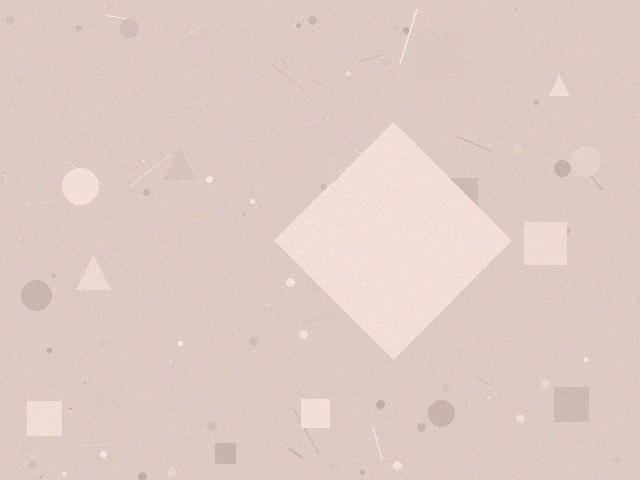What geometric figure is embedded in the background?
A diamond is embedded in the background.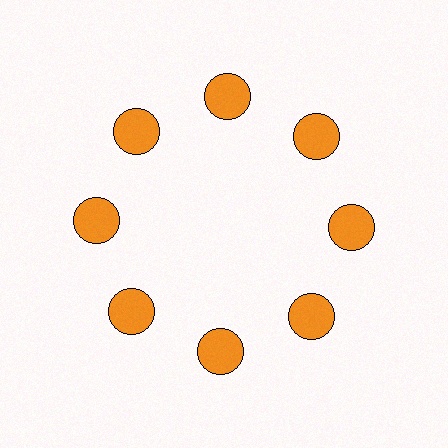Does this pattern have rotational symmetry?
Yes, this pattern has 8-fold rotational symmetry. It looks the same after rotating 45 degrees around the center.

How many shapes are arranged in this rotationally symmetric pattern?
There are 8 shapes, arranged in 8 groups of 1.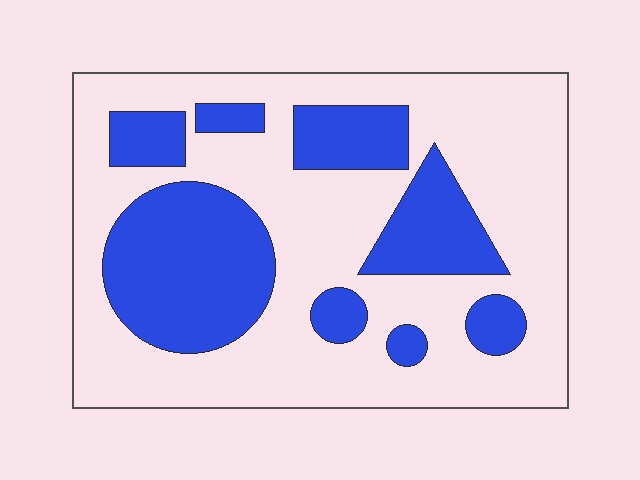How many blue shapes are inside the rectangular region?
8.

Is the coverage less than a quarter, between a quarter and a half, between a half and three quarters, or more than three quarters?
Between a quarter and a half.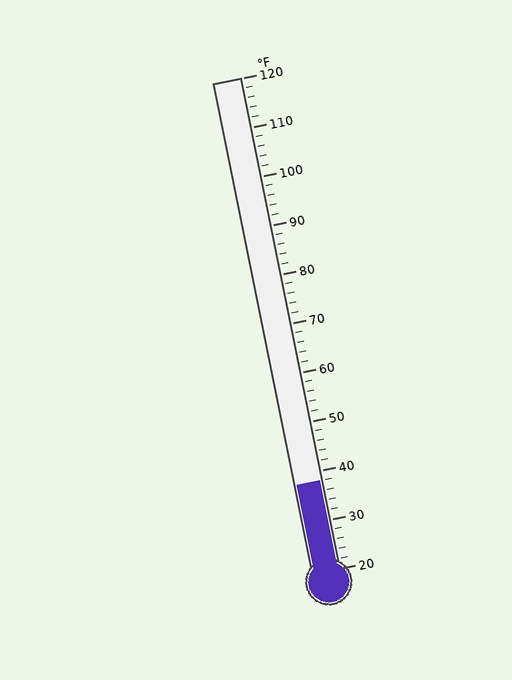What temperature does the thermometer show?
The thermometer shows approximately 38°F.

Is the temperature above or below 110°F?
The temperature is below 110°F.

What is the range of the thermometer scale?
The thermometer scale ranges from 20°F to 120°F.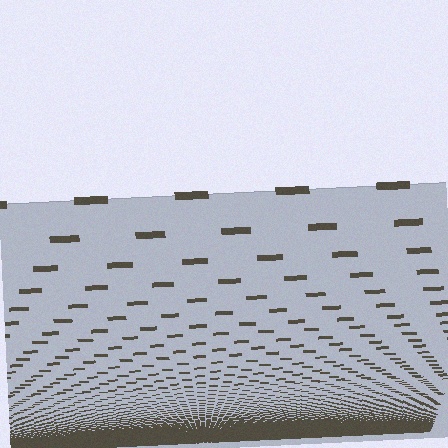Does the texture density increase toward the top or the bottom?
Density increases toward the bottom.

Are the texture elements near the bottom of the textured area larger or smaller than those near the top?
Smaller. The gradient is inverted — elements near the bottom are smaller and denser.